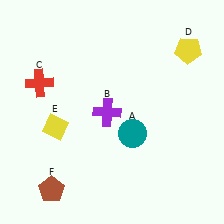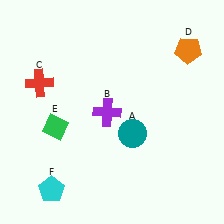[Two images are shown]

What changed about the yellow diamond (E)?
In Image 1, E is yellow. In Image 2, it changed to green.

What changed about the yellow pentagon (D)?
In Image 1, D is yellow. In Image 2, it changed to orange.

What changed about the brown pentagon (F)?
In Image 1, F is brown. In Image 2, it changed to cyan.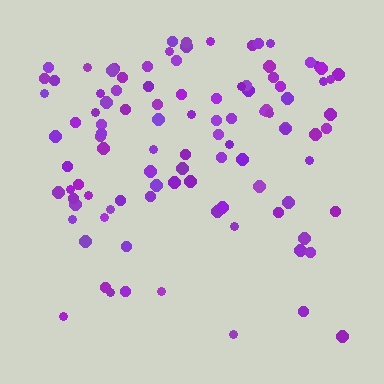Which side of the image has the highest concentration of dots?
The top.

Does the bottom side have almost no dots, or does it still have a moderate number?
Still a moderate number, just noticeably fewer than the top.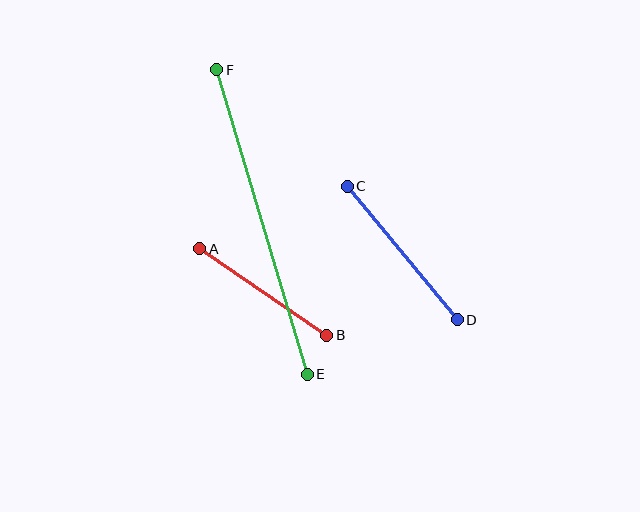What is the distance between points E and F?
The distance is approximately 318 pixels.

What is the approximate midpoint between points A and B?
The midpoint is at approximately (263, 292) pixels.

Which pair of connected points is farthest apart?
Points E and F are farthest apart.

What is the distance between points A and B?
The distance is approximately 154 pixels.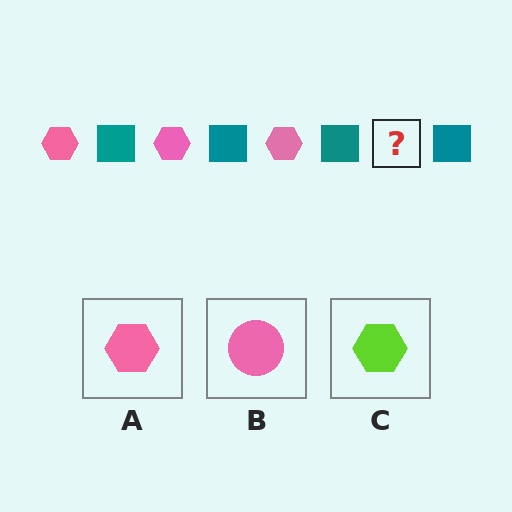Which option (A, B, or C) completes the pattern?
A.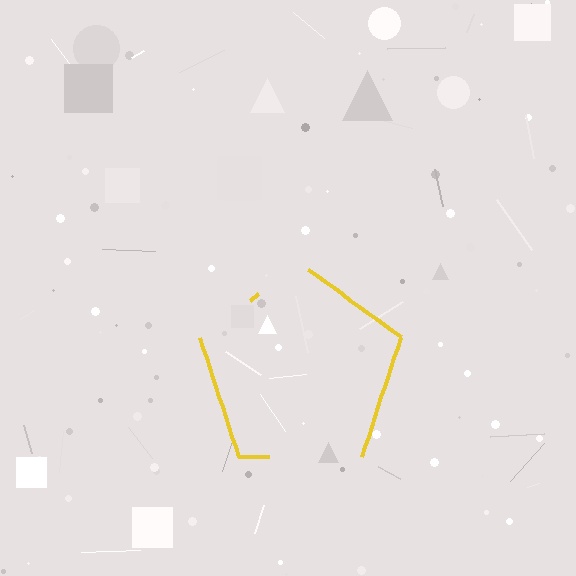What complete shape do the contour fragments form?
The contour fragments form a pentagon.